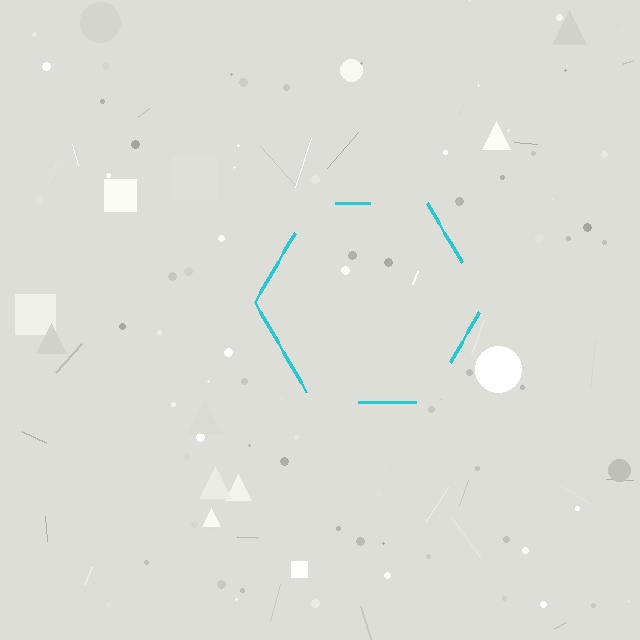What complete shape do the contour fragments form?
The contour fragments form a hexagon.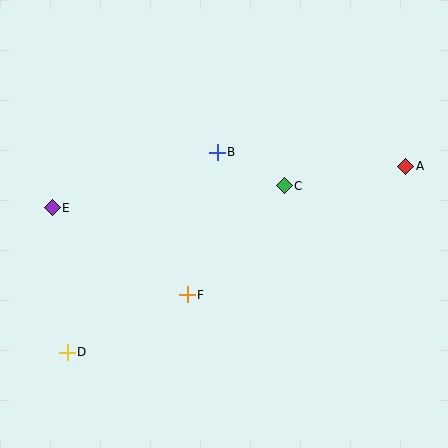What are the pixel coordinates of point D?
Point D is at (67, 352).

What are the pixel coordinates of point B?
Point B is at (217, 152).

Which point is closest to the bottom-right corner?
Point A is closest to the bottom-right corner.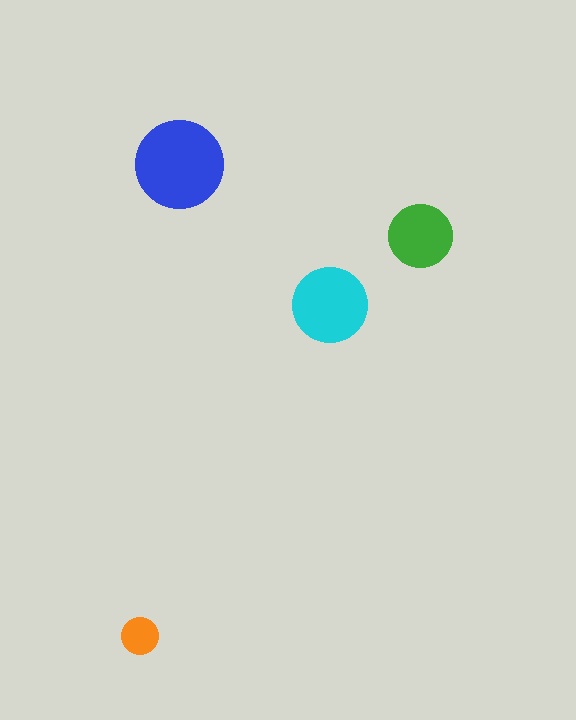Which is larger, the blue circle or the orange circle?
The blue one.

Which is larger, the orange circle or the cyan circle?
The cyan one.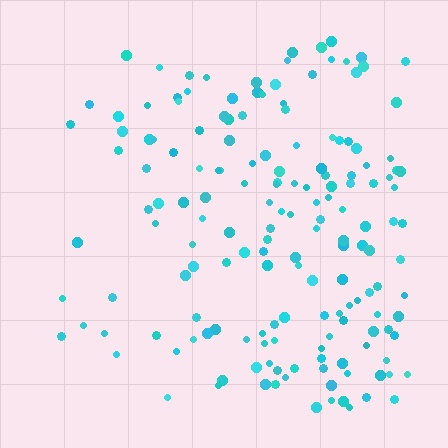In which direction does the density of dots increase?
From left to right, with the right side densest.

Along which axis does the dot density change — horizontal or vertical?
Horizontal.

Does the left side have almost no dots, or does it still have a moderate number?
Still a moderate number, just noticeably fewer than the right.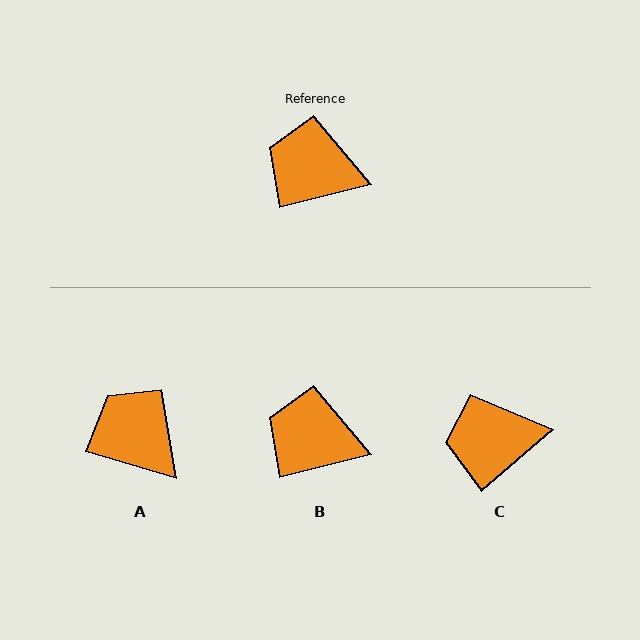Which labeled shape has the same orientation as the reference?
B.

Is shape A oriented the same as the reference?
No, it is off by about 30 degrees.